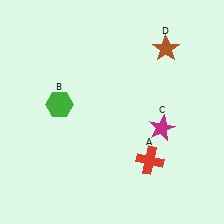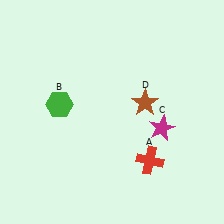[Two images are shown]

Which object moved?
The brown star (D) moved down.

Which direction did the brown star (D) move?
The brown star (D) moved down.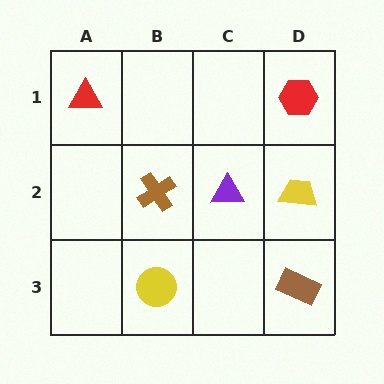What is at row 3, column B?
A yellow circle.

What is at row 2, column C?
A purple triangle.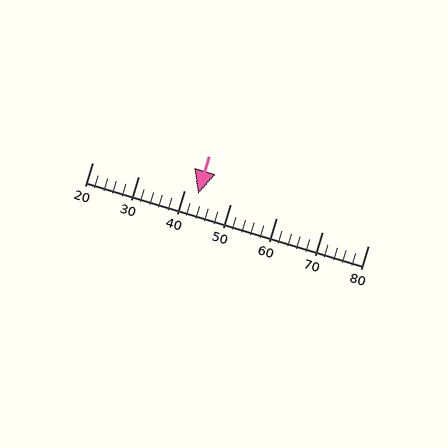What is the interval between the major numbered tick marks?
The major tick marks are spaced 10 units apart.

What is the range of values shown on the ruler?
The ruler shows values from 20 to 80.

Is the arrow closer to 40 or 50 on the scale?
The arrow is closer to 40.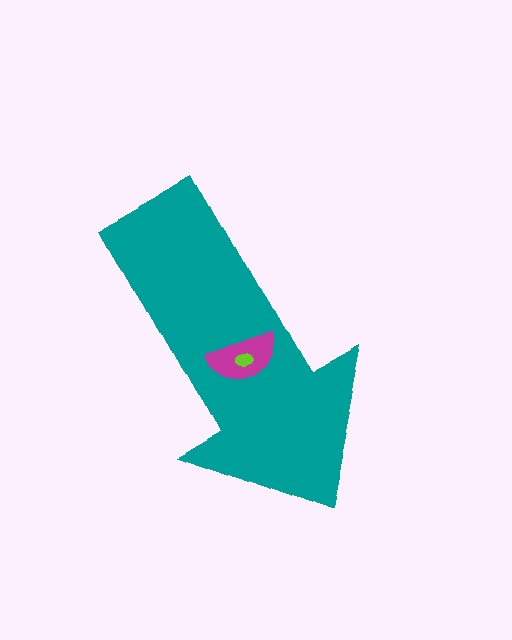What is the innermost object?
The lime ellipse.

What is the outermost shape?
The teal arrow.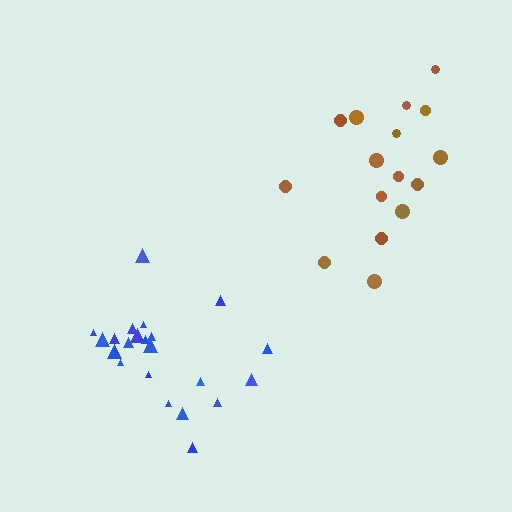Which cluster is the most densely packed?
Blue.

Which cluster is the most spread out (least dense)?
Brown.